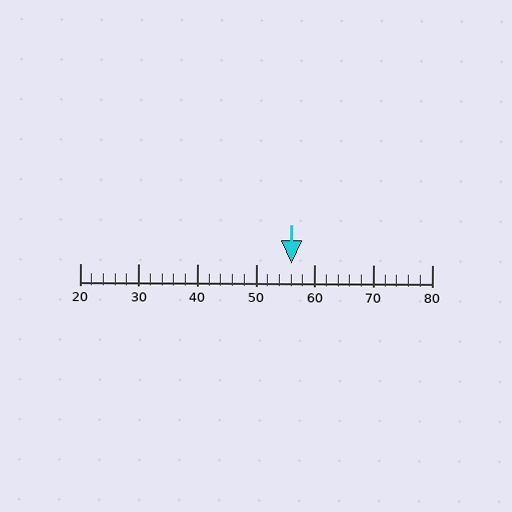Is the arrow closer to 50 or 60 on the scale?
The arrow is closer to 60.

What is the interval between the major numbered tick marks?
The major tick marks are spaced 10 units apart.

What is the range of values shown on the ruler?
The ruler shows values from 20 to 80.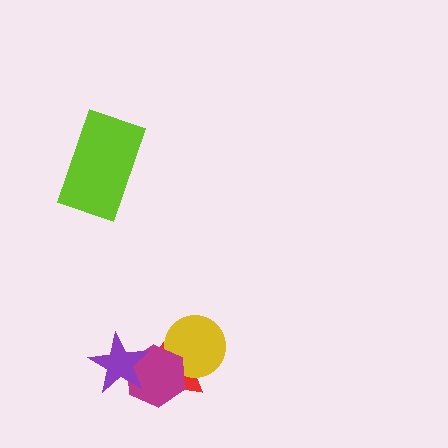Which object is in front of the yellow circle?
The magenta hexagon is in front of the yellow circle.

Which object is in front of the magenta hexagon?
The purple star is in front of the magenta hexagon.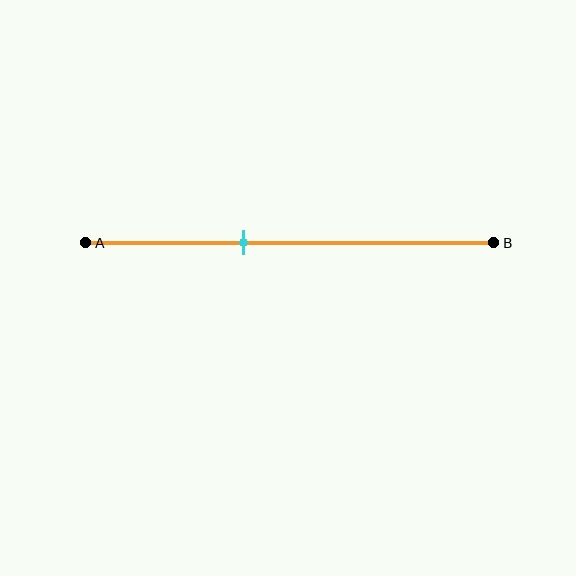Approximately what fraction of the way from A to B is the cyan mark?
The cyan mark is approximately 40% of the way from A to B.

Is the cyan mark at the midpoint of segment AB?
No, the mark is at about 40% from A, not at the 50% midpoint.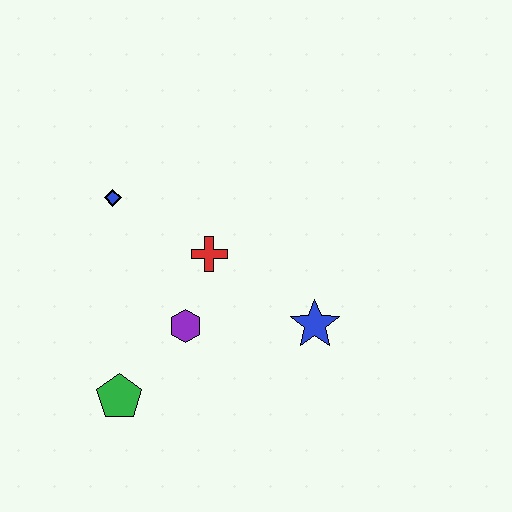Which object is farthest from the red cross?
The green pentagon is farthest from the red cross.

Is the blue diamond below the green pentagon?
No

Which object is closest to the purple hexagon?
The red cross is closest to the purple hexagon.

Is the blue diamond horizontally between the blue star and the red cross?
No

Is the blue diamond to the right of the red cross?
No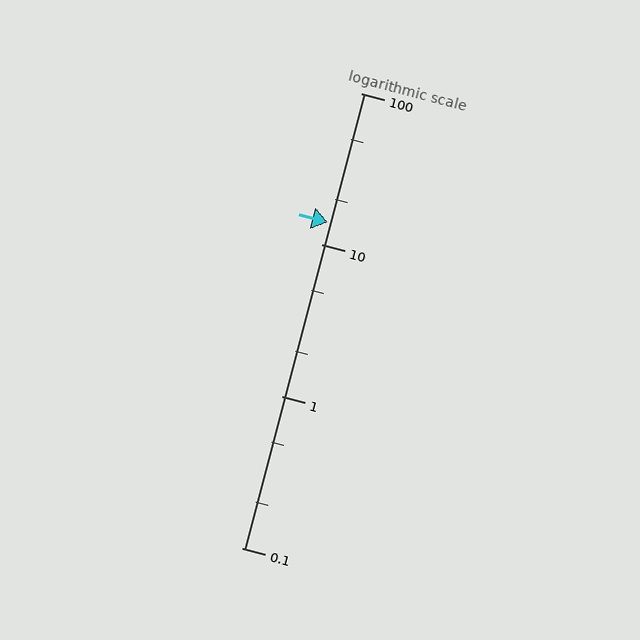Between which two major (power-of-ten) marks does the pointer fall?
The pointer is between 10 and 100.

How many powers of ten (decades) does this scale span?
The scale spans 3 decades, from 0.1 to 100.